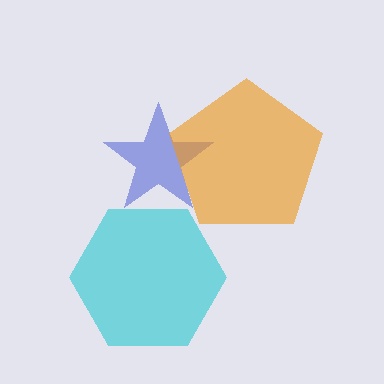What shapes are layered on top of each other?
The layered shapes are: a cyan hexagon, a blue star, an orange pentagon.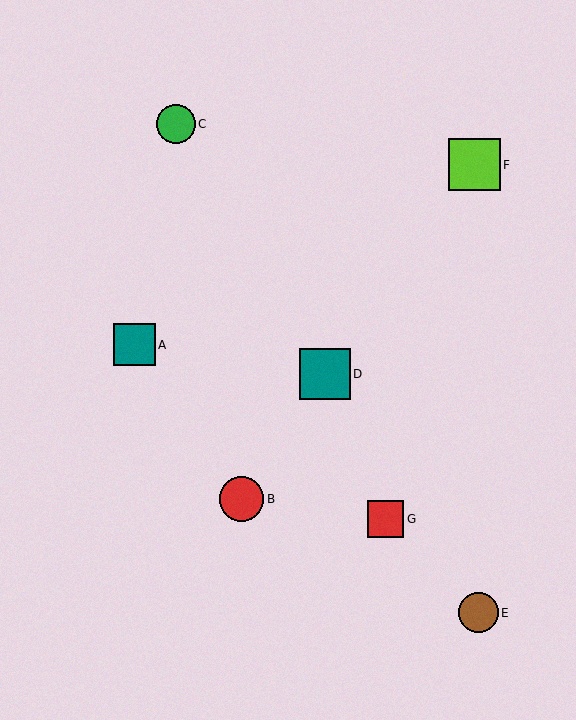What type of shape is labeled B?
Shape B is a red circle.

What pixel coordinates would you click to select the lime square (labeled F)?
Click at (474, 165) to select the lime square F.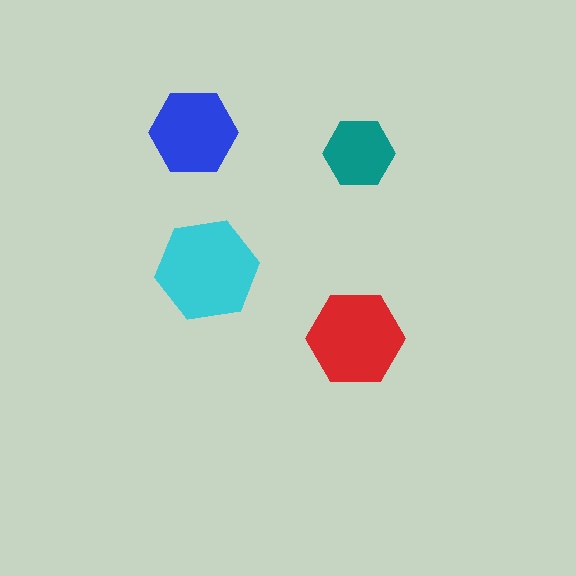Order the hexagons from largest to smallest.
the cyan one, the red one, the blue one, the teal one.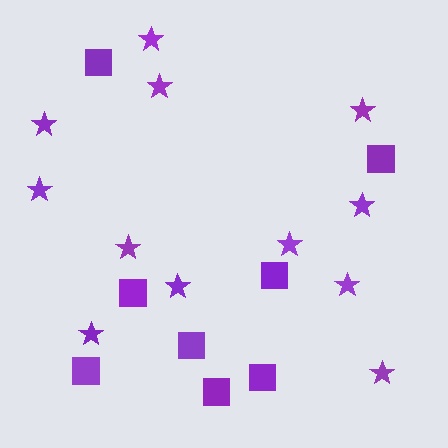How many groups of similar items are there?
There are 2 groups: one group of squares (8) and one group of stars (12).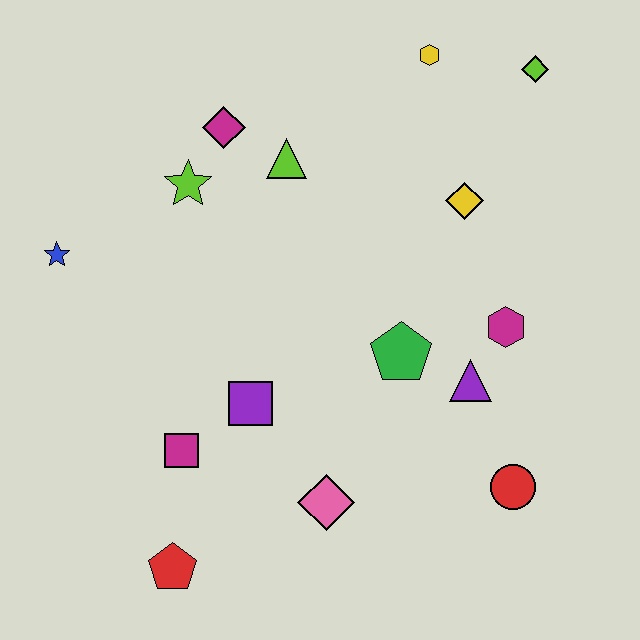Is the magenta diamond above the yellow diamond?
Yes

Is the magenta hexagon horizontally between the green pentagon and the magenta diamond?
No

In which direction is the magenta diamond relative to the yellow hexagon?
The magenta diamond is to the left of the yellow hexagon.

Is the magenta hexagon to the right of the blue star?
Yes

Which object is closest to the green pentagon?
The purple triangle is closest to the green pentagon.